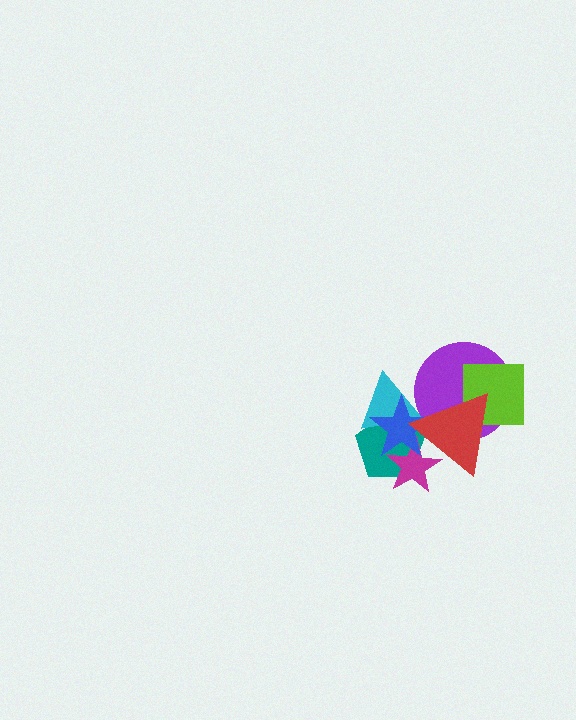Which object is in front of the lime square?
The red triangle is in front of the lime square.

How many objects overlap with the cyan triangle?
4 objects overlap with the cyan triangle.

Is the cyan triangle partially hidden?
Yes, it is partially covered by another shape.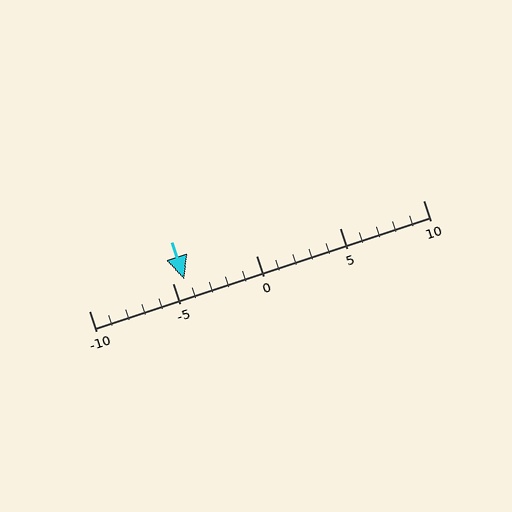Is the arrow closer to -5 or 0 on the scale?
The arrow is closer to -5.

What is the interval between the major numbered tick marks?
The major tick marks are spaced 5 units apart.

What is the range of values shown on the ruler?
The ruler shows values from -10 to 10.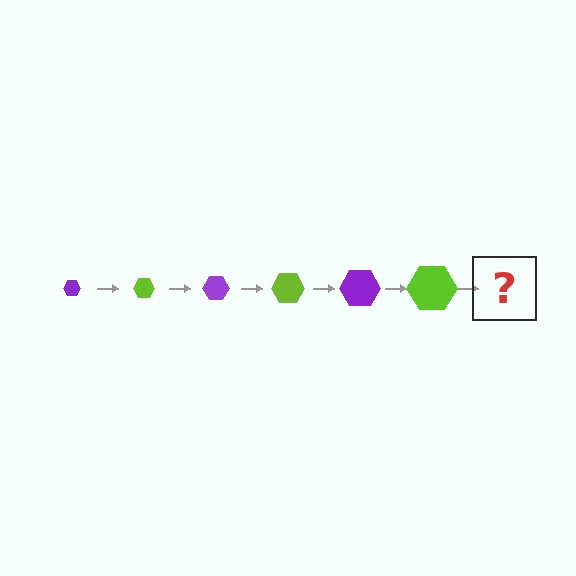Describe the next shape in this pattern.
It should be a purple hexagon, larger than the previous one.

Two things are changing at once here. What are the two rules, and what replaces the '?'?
The two rules are that the hexagon grows larger each step and the color cycles through purple and lime. The '?' should be a purple hexagon, larger than the previous one.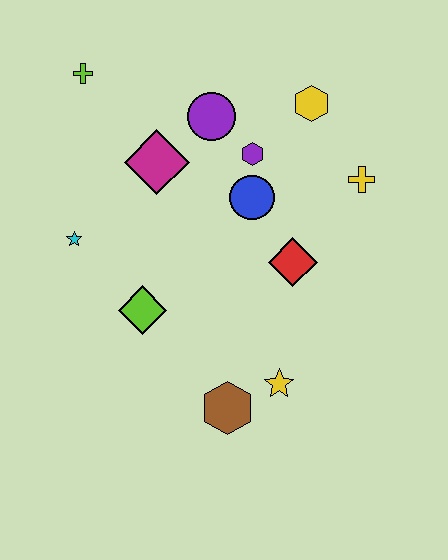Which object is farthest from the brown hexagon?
The lime cross is farthest from the brown hexagon.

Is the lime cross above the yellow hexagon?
Yes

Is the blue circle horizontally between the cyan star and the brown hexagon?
No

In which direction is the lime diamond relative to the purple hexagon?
The lime diamond is below the purple hexagon.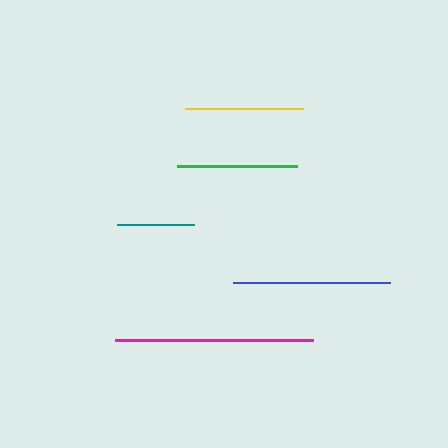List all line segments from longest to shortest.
From longest to shortest: magenta, blue, green, yellow, teal.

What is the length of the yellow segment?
The yellow segment is approximately 118 pixels long.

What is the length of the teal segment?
The teal segment is approximately 77 pixels long.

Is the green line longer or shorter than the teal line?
The green line is longer than the teal line.